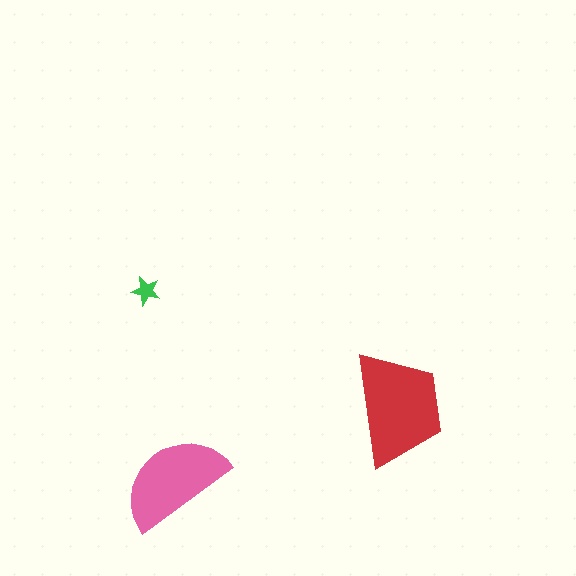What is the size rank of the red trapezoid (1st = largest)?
1st.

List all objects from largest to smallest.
The red trapezoid, the pink semicircle, the green star.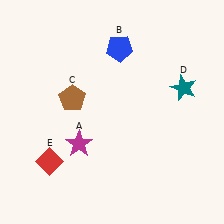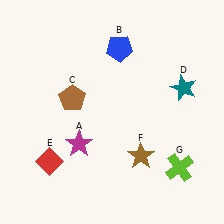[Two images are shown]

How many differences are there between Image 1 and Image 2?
There are 2 differences between the two images.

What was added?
A brown star (F), a lime cross (G) were added in Image 2.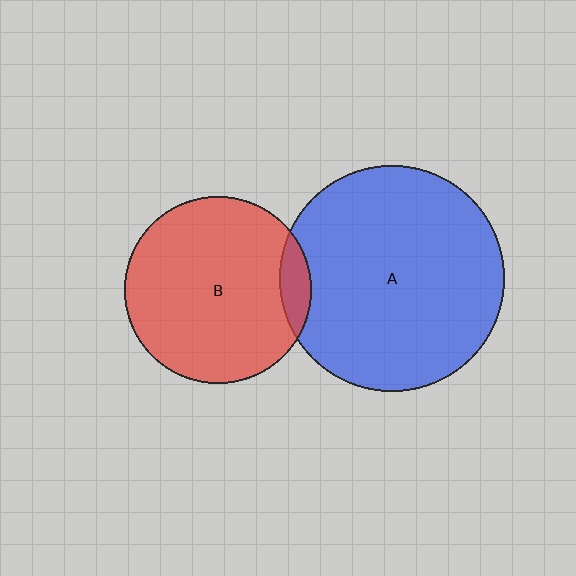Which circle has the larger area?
Circle A (blue).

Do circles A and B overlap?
Yes.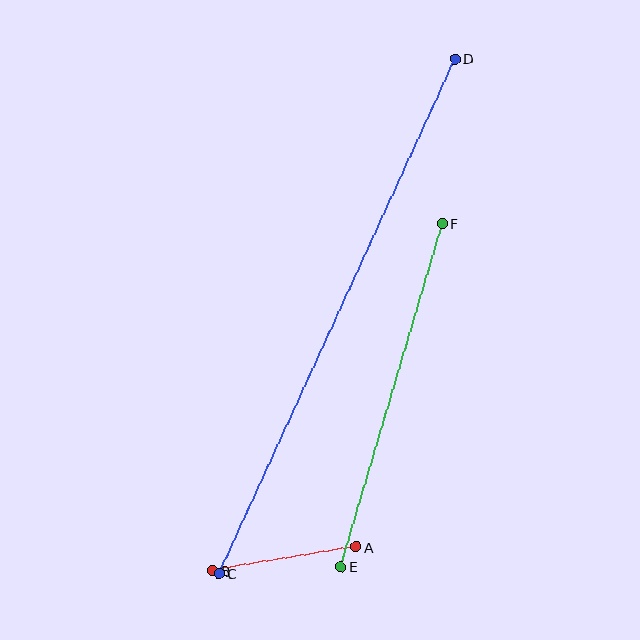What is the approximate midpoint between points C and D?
The midpoint is at approximately (337, 316) pixels.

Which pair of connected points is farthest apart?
Points C and D are farthest apart.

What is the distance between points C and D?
The distance is approximately 566 pixels.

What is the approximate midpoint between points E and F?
The midpoint is at approximately (392, 395) pixels.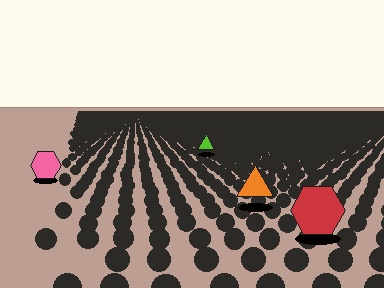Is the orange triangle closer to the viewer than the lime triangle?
Yes. The orange triangle is closer — you can tell from the texture gradient: the ground texture is coarser near it.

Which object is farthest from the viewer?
The lime triangle is farthest from the viewer. It appears smaller and the ground texture around it is denser.